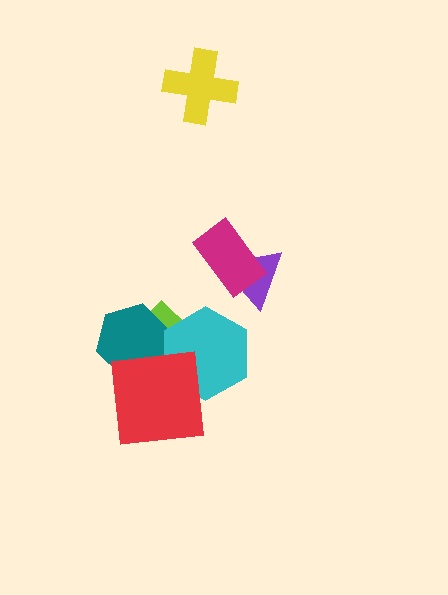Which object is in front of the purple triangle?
The magenta rectangle is in front of the purple triangle.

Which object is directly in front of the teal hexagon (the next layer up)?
The cyan hexagon is directly in front of the teal hexagon.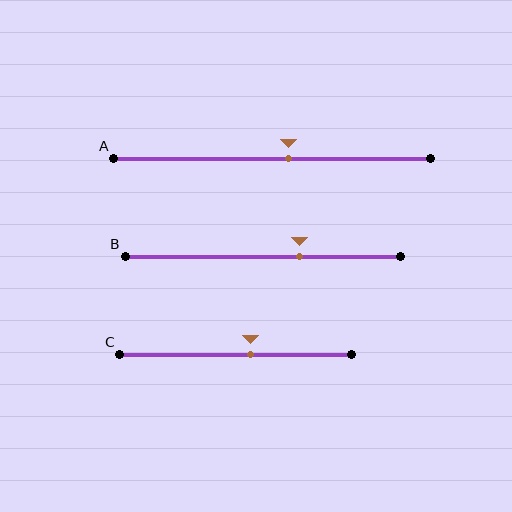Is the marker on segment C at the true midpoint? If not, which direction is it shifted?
No, the marker on segment C is shifted to the right by about 6% of the segment length.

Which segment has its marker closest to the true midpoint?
Segment A has its marker closest to the true midpoint.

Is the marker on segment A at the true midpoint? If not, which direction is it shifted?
No, the marker on segment A is shifted to the right by about 5% of the segment length.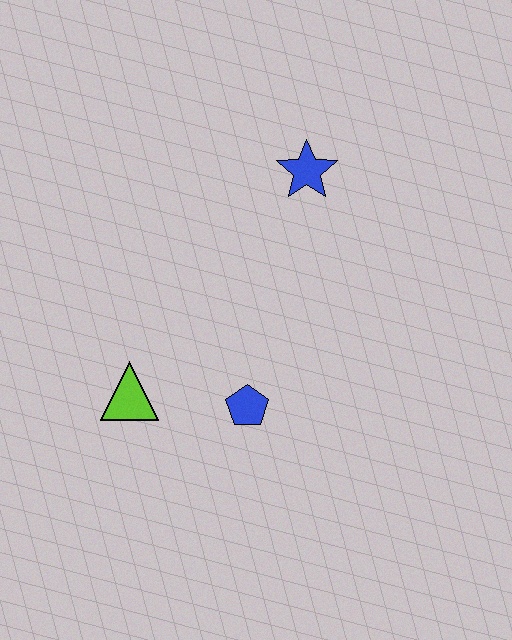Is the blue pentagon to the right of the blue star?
No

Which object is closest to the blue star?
The blue pentagon is closest to the blue star.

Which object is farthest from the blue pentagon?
The blue star is farthest from the blue pentagon.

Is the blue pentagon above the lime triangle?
No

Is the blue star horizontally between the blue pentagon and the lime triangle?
No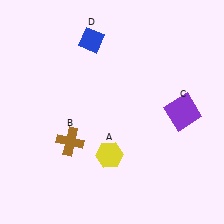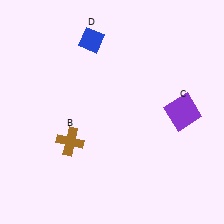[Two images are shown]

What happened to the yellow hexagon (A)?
The yellow hexagon (A) was removed in Image 2. It was in the bottom-left area of Image 1.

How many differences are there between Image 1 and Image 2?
There is 1 difference between the two images.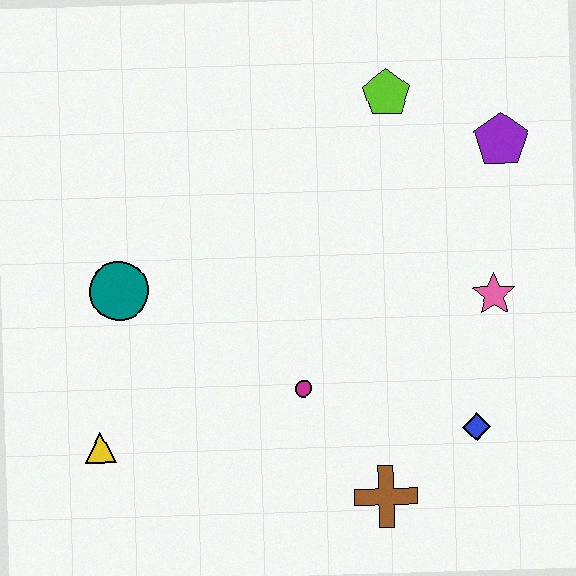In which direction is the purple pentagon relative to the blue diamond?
The purple pentagon is above the blue diamond.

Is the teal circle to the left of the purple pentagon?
Yes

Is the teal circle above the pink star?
Yes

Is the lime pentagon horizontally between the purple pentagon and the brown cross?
Yes